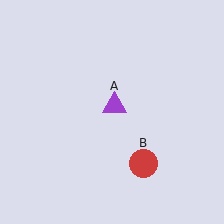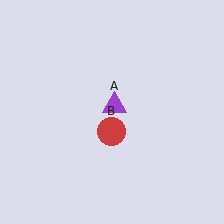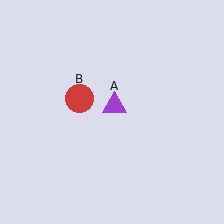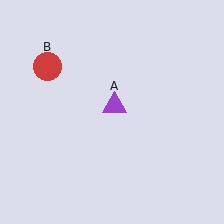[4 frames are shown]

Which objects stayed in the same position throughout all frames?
Purple triangle (object A) remained stationary.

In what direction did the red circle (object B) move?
The red circle (object B) moved up and to the left.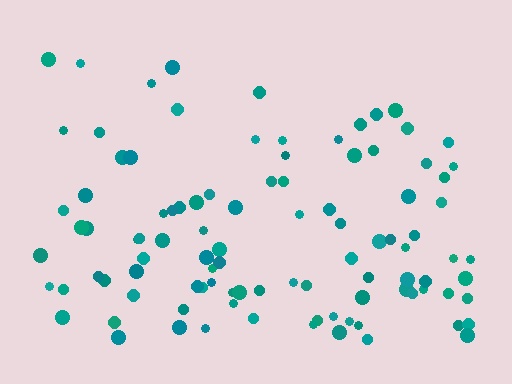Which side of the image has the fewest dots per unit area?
The top.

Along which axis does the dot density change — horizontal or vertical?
Vertical.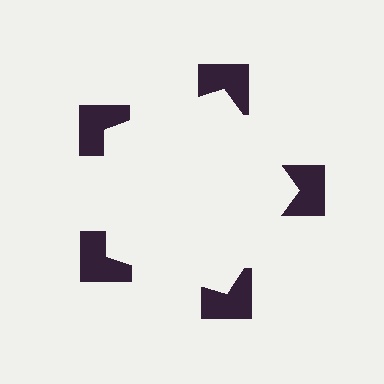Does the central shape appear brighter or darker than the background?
It typically appears slightly brighter than the background, even though no actual brightness change is drawn.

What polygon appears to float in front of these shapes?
An illusory pentagon — its edges are inferred from the aligned wedge cuts in the notched squares, not physically drawn.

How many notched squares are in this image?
There are 5 — one at each vertex of the illusory pentagon.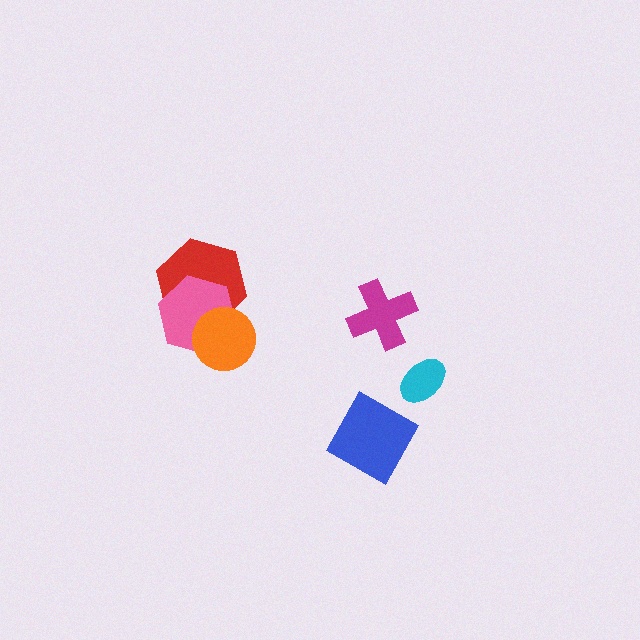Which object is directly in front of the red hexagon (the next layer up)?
The pink hexagon is directly in front of the red hexagon.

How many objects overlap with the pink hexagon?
2 objects overlap with the pink hexagon.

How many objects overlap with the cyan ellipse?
0 objects overlap with the cyan ellipse.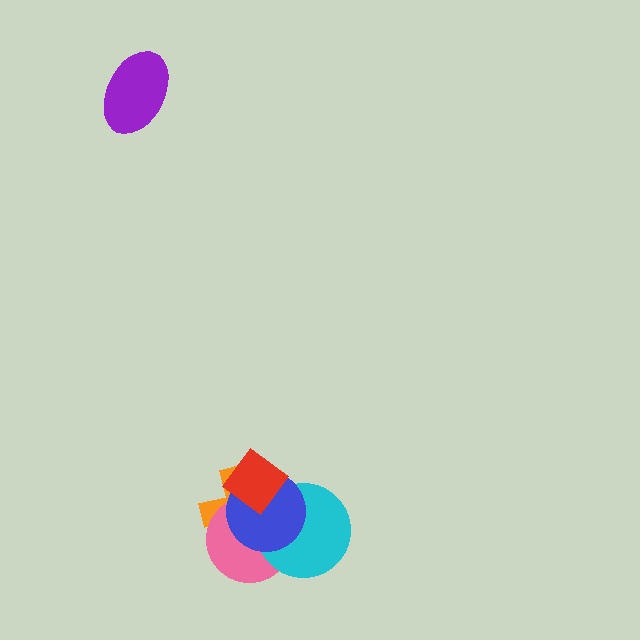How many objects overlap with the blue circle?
4 objects overlap with the blue circle.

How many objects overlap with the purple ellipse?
0 objects overlap with the purple ellipse.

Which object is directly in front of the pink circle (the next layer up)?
The cyan circle is directly in front of the pink circle.